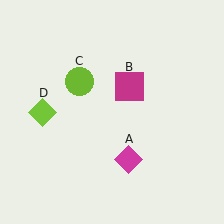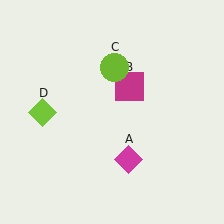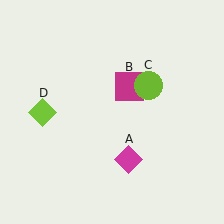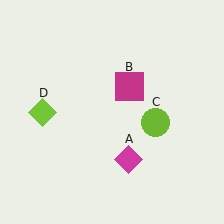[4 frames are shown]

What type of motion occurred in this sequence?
The lime circle (object C) rotated clockwise around the center of the scene.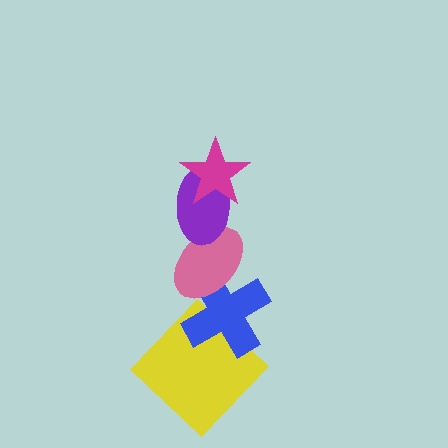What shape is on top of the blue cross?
The pink ellipse is on top of the blue cross.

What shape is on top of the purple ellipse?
The magenta star is on top of the purple ellipse.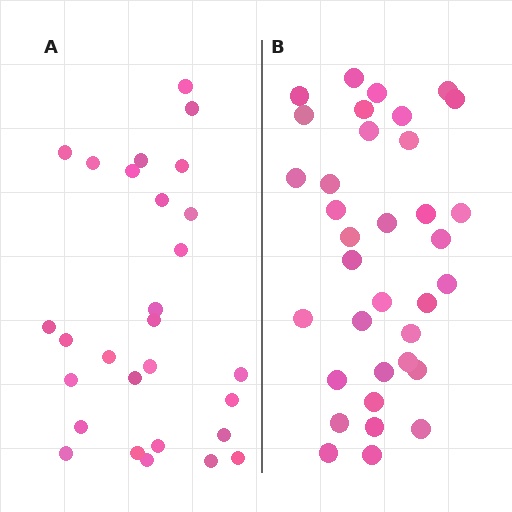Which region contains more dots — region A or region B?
Region B (the right region) has more dots.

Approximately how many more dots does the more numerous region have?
Region B has roughly 8 or so more dots than region A.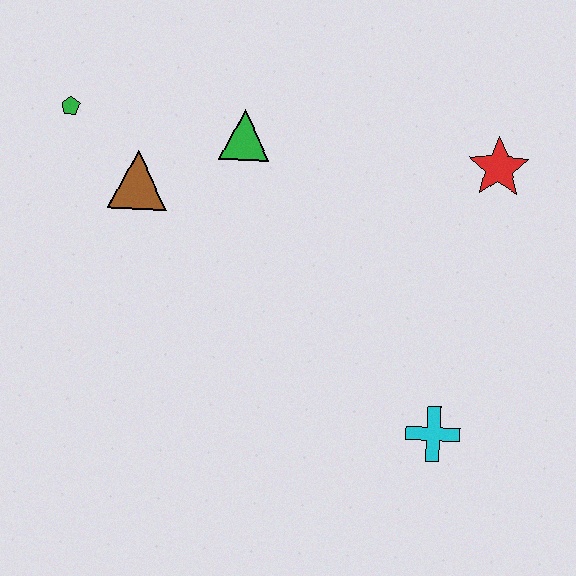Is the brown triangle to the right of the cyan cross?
No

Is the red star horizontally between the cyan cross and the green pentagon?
No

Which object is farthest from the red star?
The green pentagon is farthest from the red star.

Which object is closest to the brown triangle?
The green pentagon is closest to the brown triangle.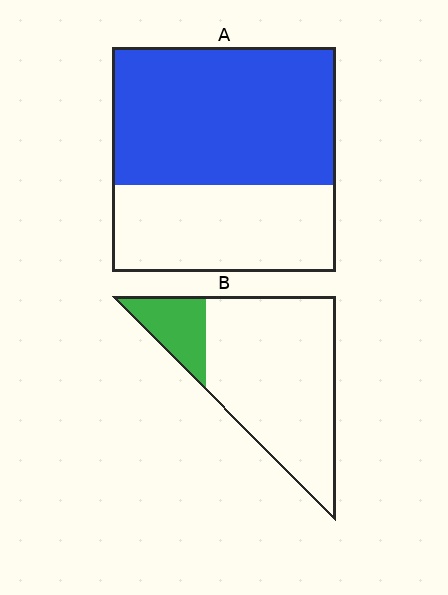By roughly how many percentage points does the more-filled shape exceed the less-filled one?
By roughly 45 percentage points (A over B).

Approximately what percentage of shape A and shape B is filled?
A is approximately 60% and B is approximately 20%.